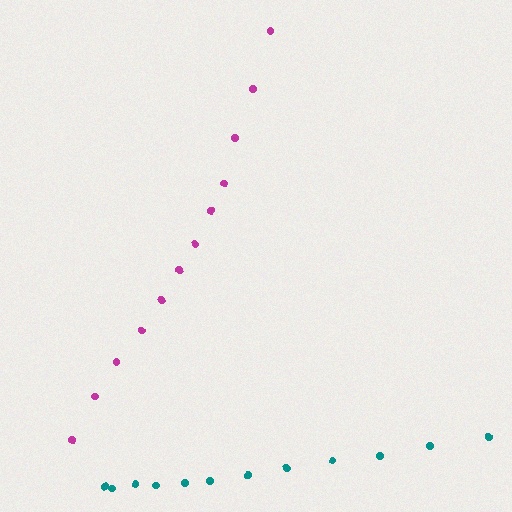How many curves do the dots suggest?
There are 2 distinct paths.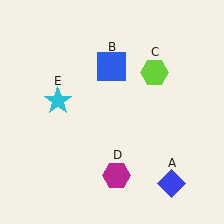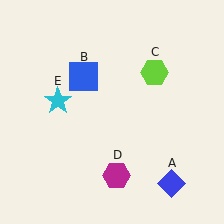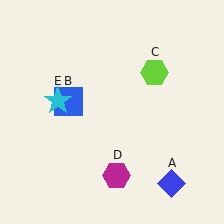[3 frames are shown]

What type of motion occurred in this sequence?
The blue square (object B) rotated counterclockwise around the center of the scene.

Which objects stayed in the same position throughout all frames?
Blue diamond (object A) and lime hexagon (object C) and magenta hexagon (object D) and cyan star (object E) remained stationary.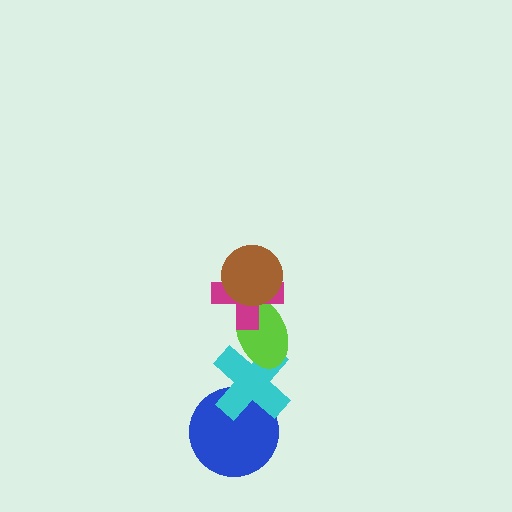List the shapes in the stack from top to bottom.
From top to bottom: the brown circle, the magenta cross, the lime ellipse, the cyan cross, the blue circle.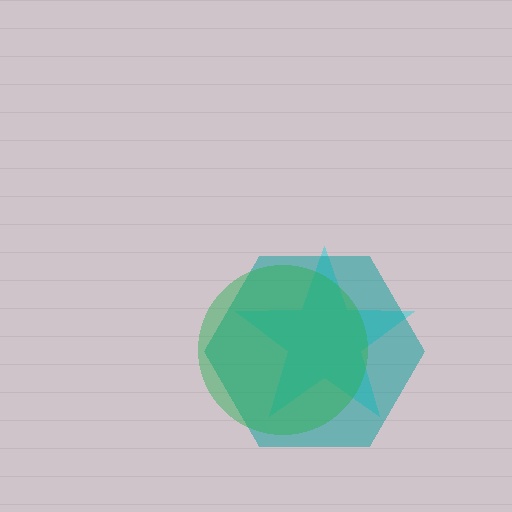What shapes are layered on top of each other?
The layered shapes are: a cyan star, a teal hexagon, a green circle.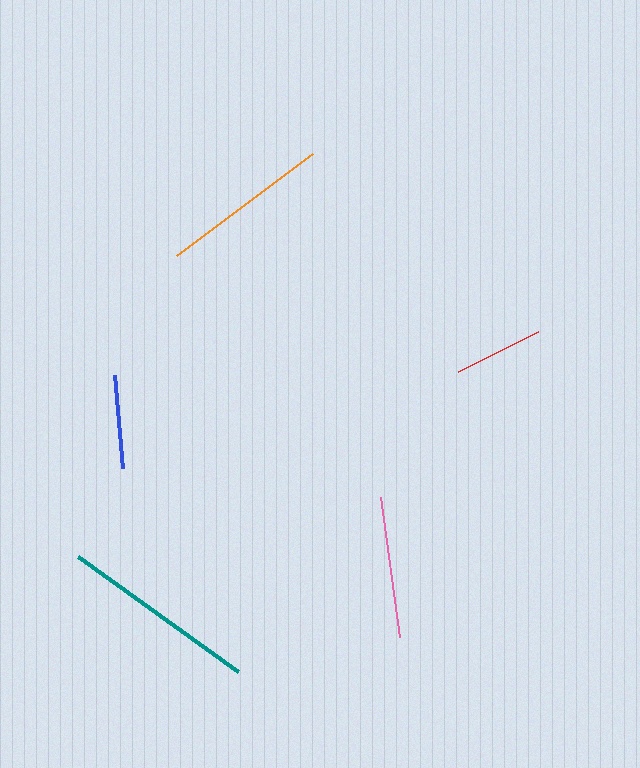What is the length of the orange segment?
The orange segment is approximately 170 pixels long.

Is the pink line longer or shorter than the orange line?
The orange line is longer than the pink line.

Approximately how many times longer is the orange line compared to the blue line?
The orange line is approximately 1.8 times the length of the blue line.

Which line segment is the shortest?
The red line is the shortest at approximately 89 pixels.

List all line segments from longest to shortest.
From longest to shortest: teal, orange, pink, blue, red.